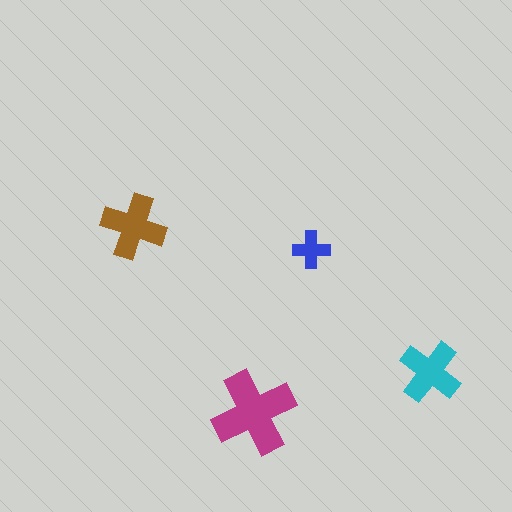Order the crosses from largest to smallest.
the magenta one, the brown one, the cyan one, the blue one.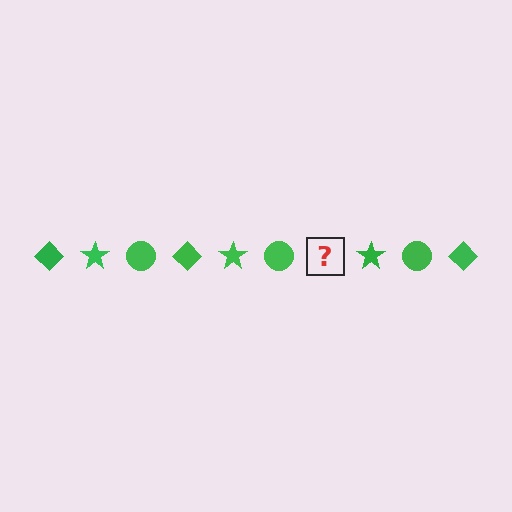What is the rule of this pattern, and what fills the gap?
The rule is that the pattern cycles through diamond, star, circle shapes in green. The gap should be filled with a green diamond.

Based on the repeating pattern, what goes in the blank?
The blank should be a green diamond.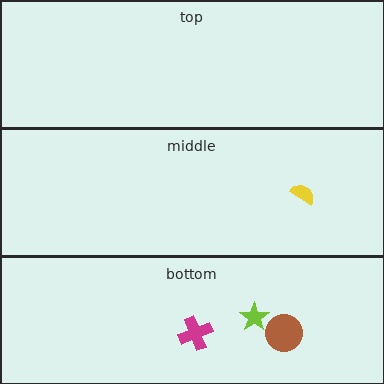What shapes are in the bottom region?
The magenta cross, the brown circle, the lime star.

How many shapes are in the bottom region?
3.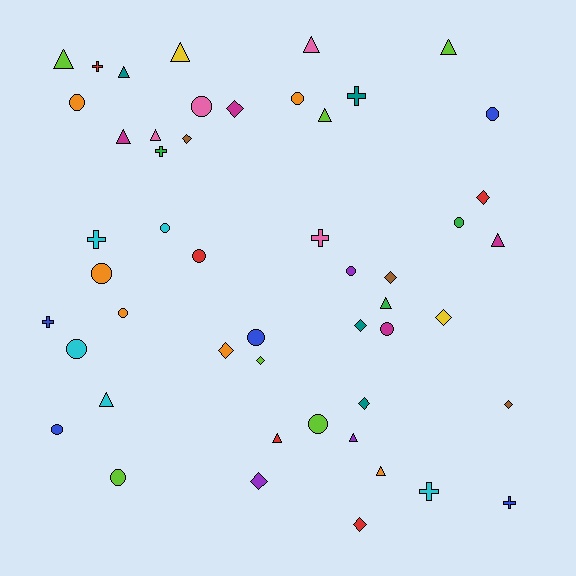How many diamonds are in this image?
There are 12 diamonds.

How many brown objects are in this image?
There are 3 brown objects.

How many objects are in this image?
There are 50 objects.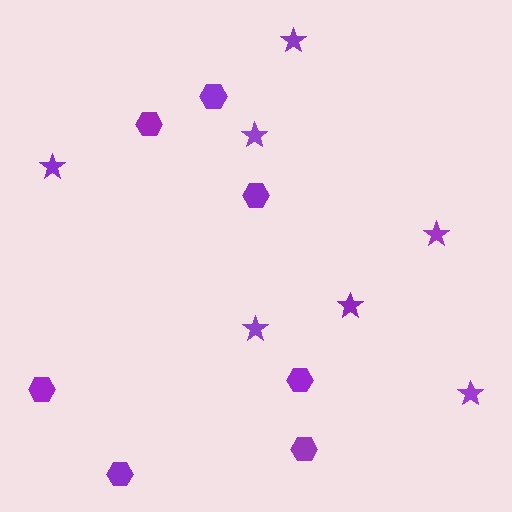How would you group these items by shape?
There are 2 groups: one group of stars (7) and one group of hexagons (7).